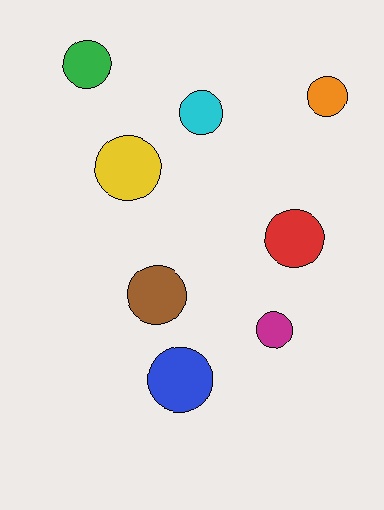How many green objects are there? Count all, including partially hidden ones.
There is 1 green object.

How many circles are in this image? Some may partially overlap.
There are 8 circles.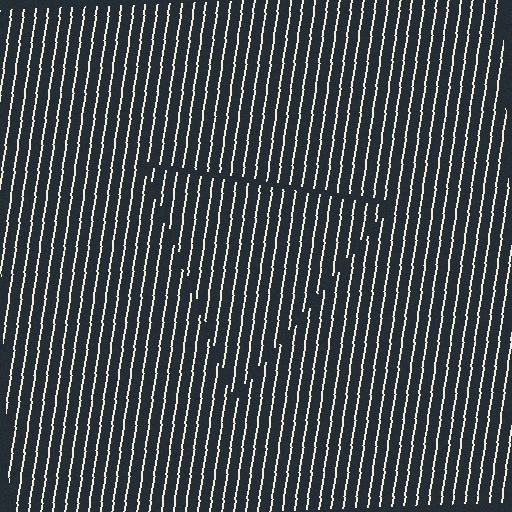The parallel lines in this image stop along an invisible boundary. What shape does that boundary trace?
An illusory triangle. The interior of the shape contains the same grating, shifted by half a period — the contour is defined by the phase discontinuity where line-ends from the inner and outer gratings abut.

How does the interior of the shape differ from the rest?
The interior of the shape contains the same grating, shifted by half a period — the contour is defined by the phase discontinuity where line-ends from the inner and outer gratings abut.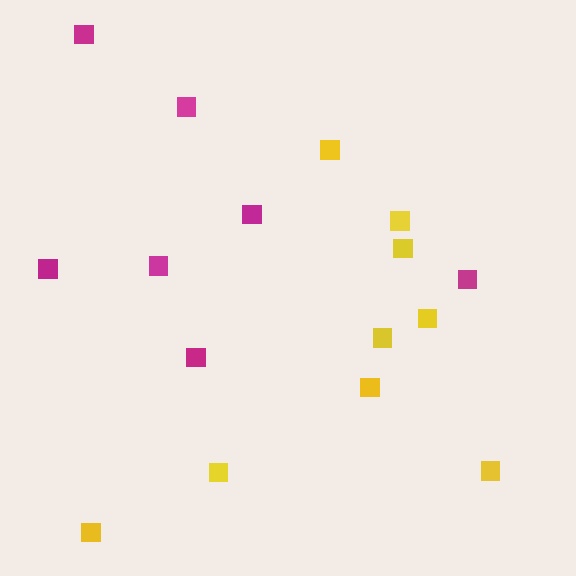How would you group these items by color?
There are 2 groups: one group of magenta squares (7) and one group of yellow squares (9).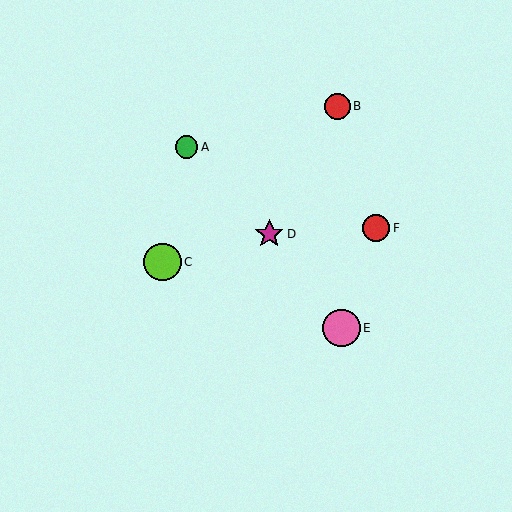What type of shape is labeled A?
Shape A is a green circle.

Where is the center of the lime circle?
The center of the lime circle is at (162, 262).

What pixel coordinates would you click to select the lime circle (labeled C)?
Click at (162, 262) to select the lime circle C.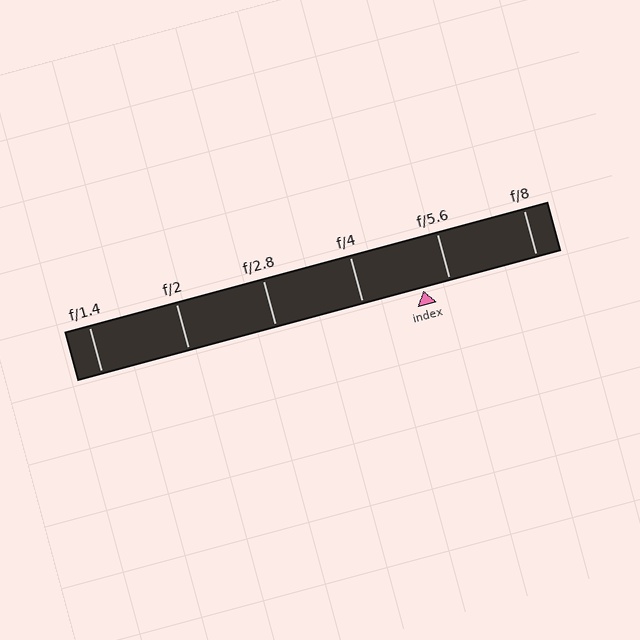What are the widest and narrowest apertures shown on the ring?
The widest aperture shown is f/1.4 and the narrowest is f/8.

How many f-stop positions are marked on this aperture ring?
There are 6 f-stop positions marked.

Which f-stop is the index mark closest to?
The index mark is closest to f/5.6.